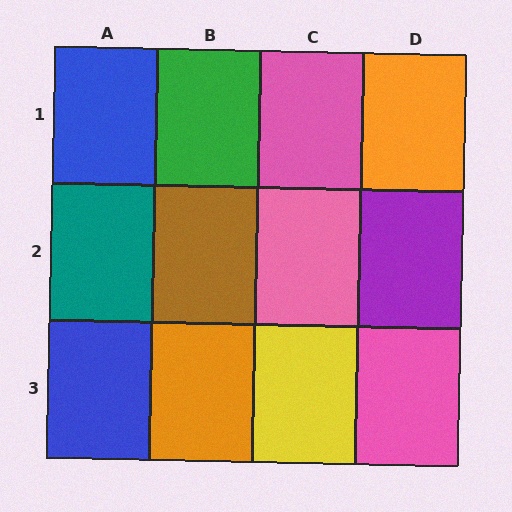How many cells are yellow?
1 cell is yellow.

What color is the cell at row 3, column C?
Yellow.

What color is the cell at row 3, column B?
Orange.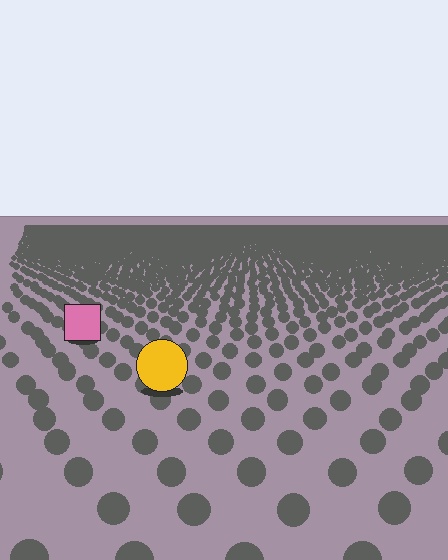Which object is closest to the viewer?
The yellow circle is closest. The texture marks near it are larger and more spread out.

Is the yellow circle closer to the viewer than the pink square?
Yes. The yellow circle is closer — you can tell from the texture gradient: the ground texture is coarser near it.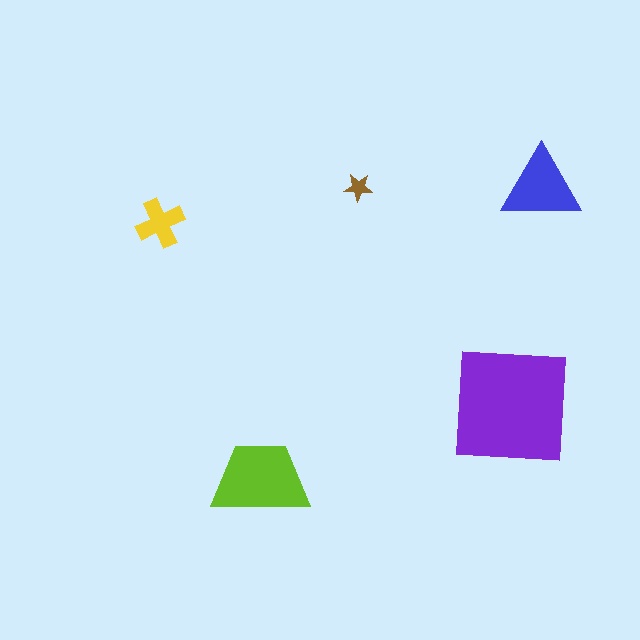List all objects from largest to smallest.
The purple square, the lime trapezoid, the blue triangle, the yellow cross, the brown star.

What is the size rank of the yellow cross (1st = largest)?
4th.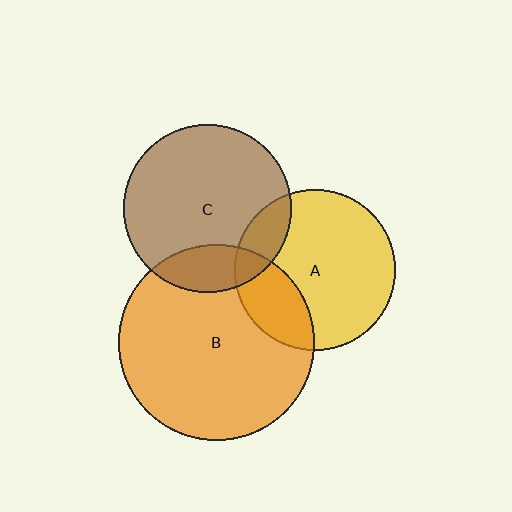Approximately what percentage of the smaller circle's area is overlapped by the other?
Approximately 15%.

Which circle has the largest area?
Circle B (orange).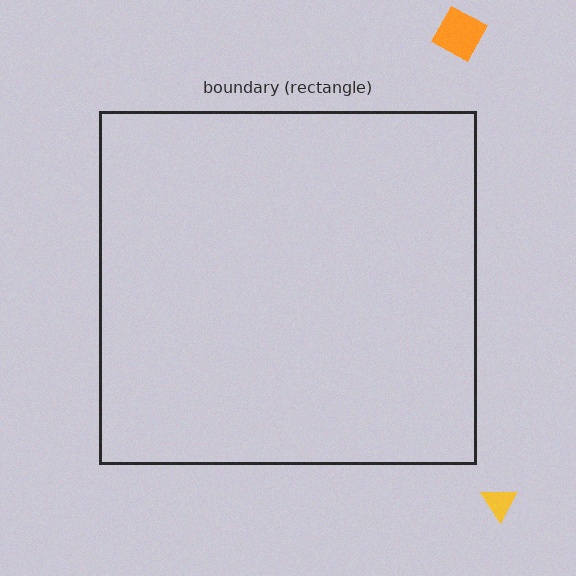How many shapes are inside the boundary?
0 inside, 2 outside.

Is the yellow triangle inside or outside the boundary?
Outside.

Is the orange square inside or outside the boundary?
Outside.